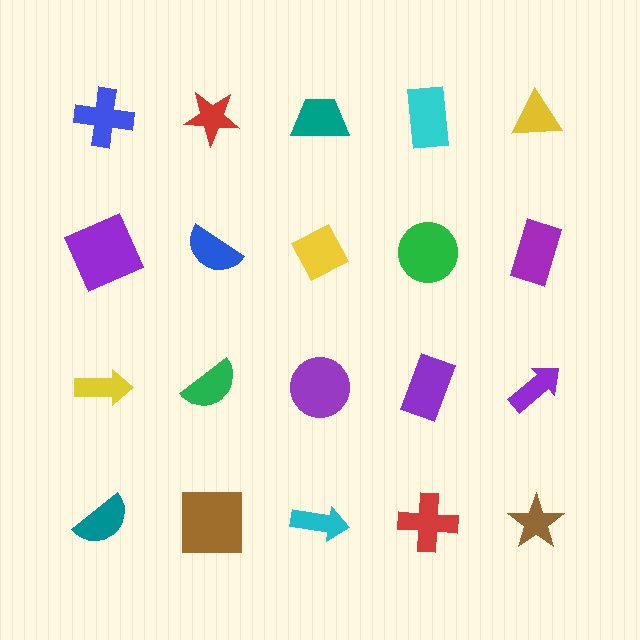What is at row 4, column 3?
A cyan arrow.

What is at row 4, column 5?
A brown star.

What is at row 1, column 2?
A red star.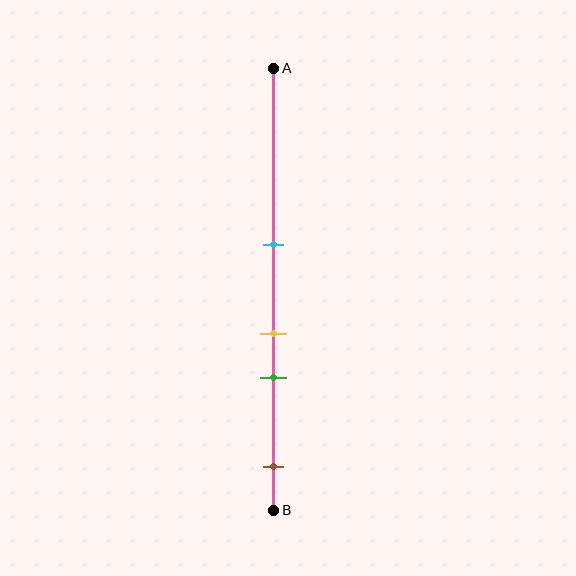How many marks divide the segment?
There are 4 marks dividing the segment.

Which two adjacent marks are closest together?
The yellow and green marks are the closest adjacent pair.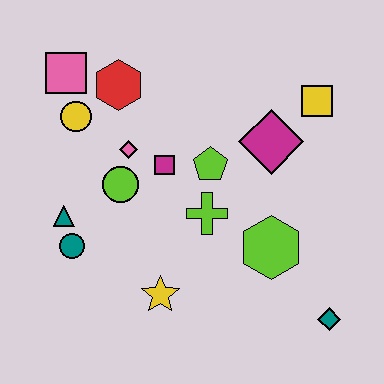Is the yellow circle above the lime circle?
Yes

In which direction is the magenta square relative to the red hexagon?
The magenta square is below the red hexagon.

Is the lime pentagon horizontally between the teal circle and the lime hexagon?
Yes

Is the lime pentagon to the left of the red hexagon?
No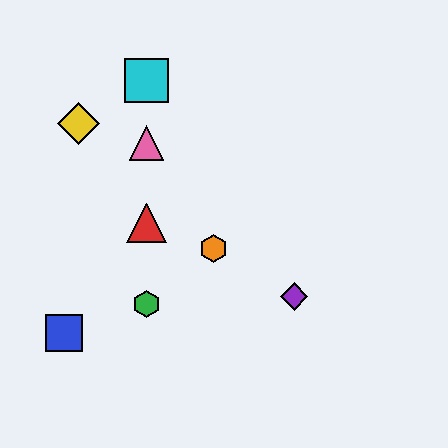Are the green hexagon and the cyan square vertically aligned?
Yes, both are at x≈147.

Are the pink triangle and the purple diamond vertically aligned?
No, the pink triangle is at x≈147 and the purple diamond is at x≈294.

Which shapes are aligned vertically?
The red triangle, the green hexagon, the cyan square, the pink triangle are aligned vertically.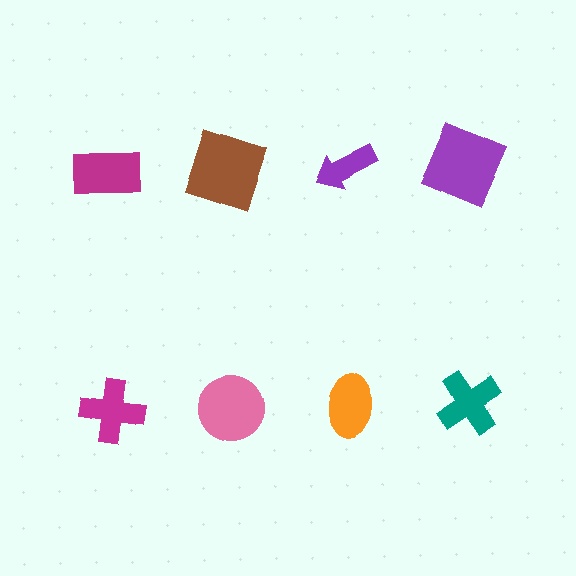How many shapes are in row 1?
4 shapes.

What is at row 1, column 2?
A brown square.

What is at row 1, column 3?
A purple arrow.